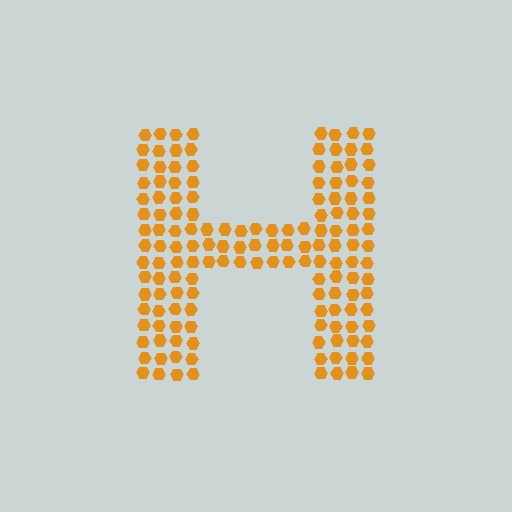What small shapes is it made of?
It is made of small hexagons.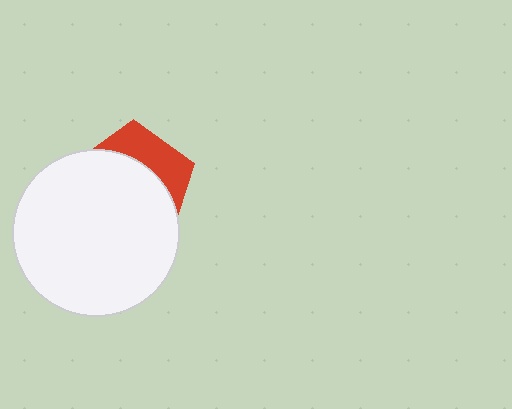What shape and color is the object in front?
The object in front is a white circle.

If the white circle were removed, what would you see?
You would see the complete red pentagon.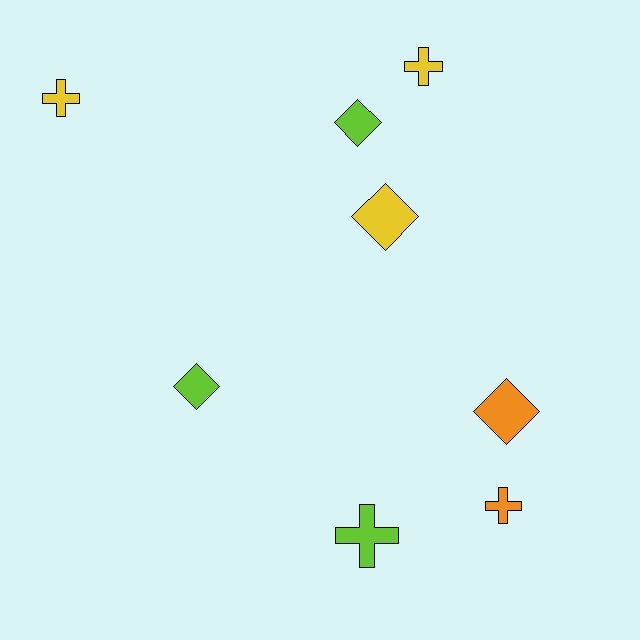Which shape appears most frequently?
Diamond, with 4 objects.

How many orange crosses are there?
There is 1 orange cross.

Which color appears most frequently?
Yellow, with 3 objects.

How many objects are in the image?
There are 8 objects.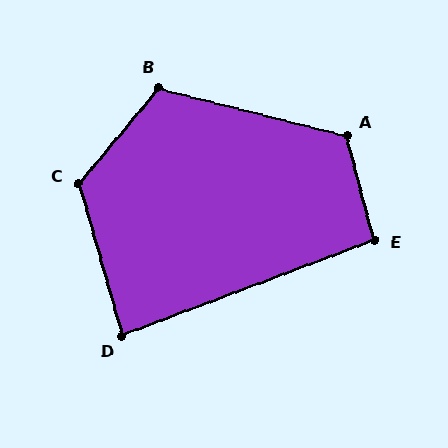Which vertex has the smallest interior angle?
D, at approximately 85 degrees.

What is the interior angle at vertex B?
Approximately 116 degrees (obtuse).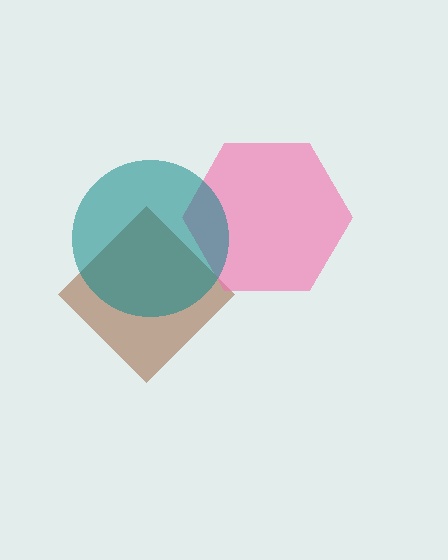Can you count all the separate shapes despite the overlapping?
Yes, there are 3 separate shapes.